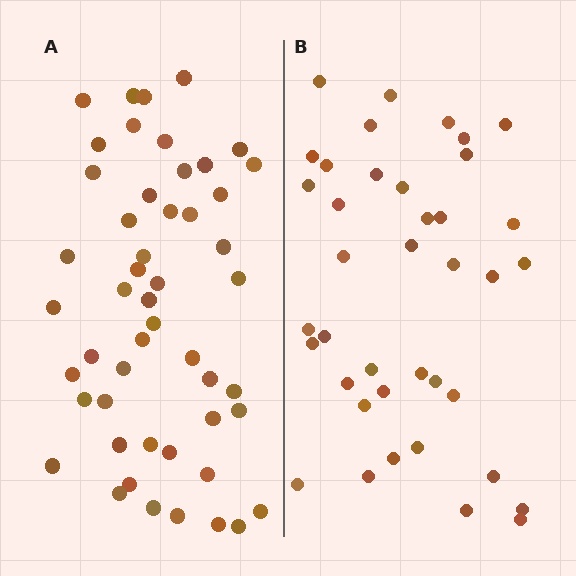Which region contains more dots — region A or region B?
Region A (the left region) has more dots.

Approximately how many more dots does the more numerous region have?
Region A has roughly 12 or so more dots than region B.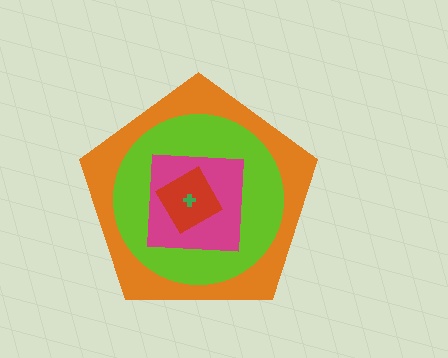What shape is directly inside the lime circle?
The magenta square.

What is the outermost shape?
The orange pentagon.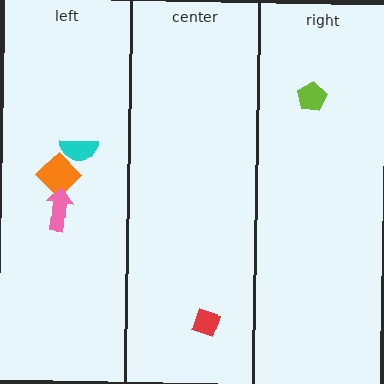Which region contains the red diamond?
The center region.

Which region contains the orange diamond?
The left region.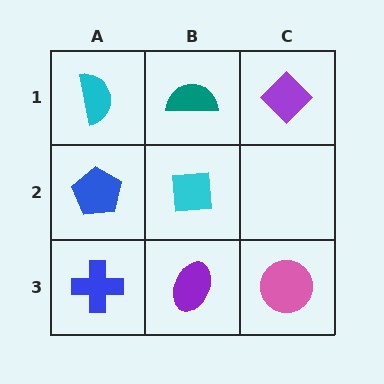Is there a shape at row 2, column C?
No, that cell is empty.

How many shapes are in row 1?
3 shapes.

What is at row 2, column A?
A blue pentagon.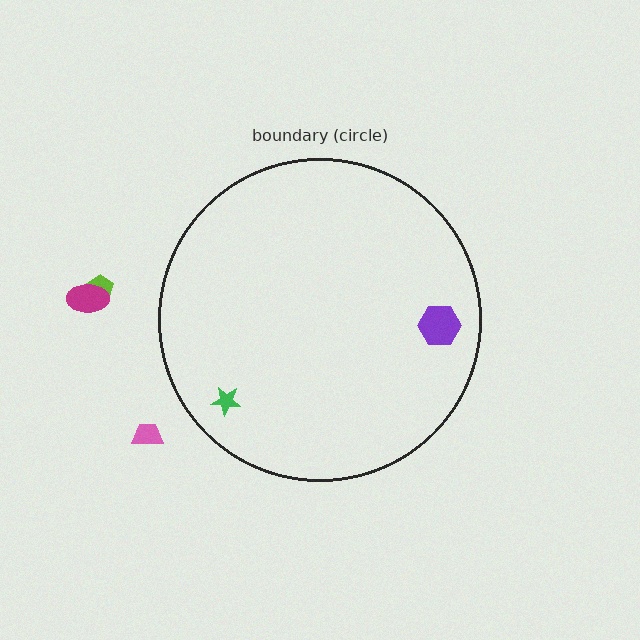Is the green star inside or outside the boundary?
Inside.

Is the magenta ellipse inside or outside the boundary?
Outside.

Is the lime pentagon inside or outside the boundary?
Outside.